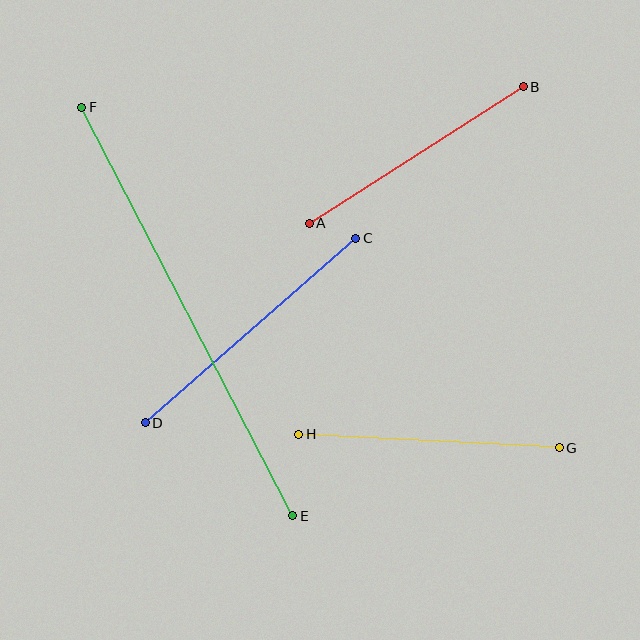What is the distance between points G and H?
The distance is approximately 261 pixels.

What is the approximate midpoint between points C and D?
The midpoint is at approximately (251, 330) pixels.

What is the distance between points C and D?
The distance is approximately 280 pixels.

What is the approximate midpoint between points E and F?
The midpoint is at approximately (187, 312) pixels.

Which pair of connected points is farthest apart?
Points E and F are farthest apart.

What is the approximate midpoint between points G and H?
The midpoint is at approximately (429, 441) pixels.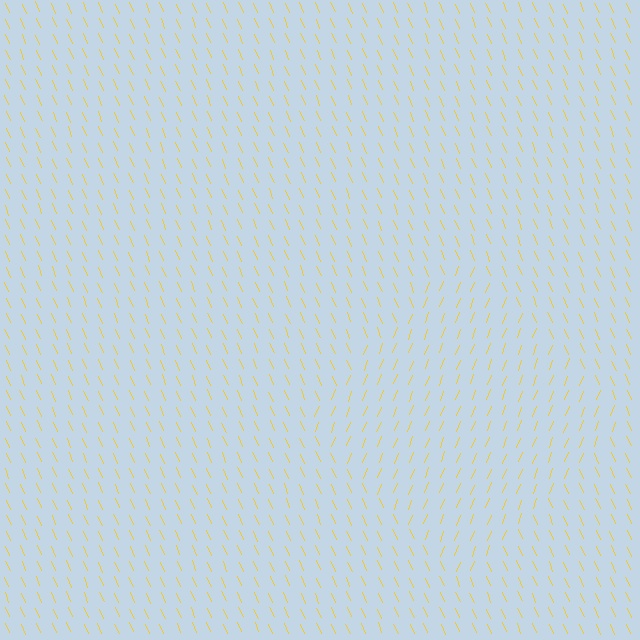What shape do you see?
I see a diamond.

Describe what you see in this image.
The image is filled with small yellow line segments. A diamond region in the image has lines oriented differently from the surrounding lines, creating a visible texture boundary.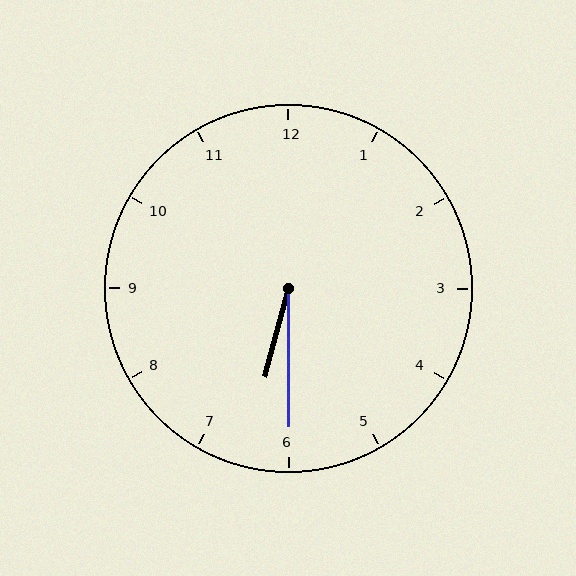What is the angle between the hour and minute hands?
Approximately 15 degrees.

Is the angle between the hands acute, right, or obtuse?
It is acute.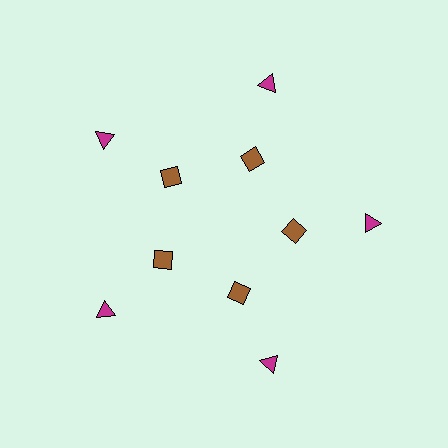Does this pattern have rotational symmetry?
Yes, this pattern has 5-fold rotational symmetry. It looks the same after rotating 72 degrees around the center.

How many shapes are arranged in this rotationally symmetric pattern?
There are 10 shapes, arranged in 5 groups of 2.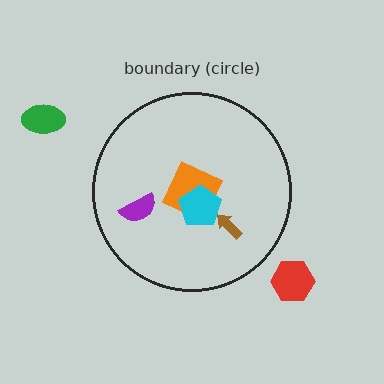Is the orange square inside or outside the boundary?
Inside.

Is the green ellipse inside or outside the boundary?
Outside.